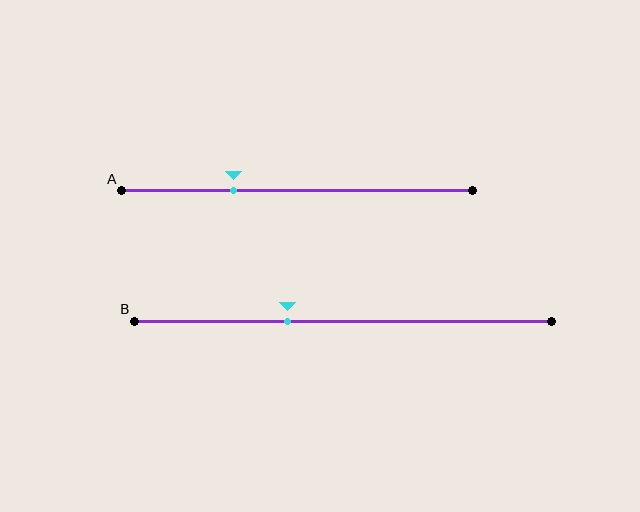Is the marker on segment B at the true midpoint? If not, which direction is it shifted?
No, the marker on segment B is shifted to the left by about 13% of the segment length.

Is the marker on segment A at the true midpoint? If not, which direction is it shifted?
No, the marker on segment A is shifted to the left by about 18% of the segment length.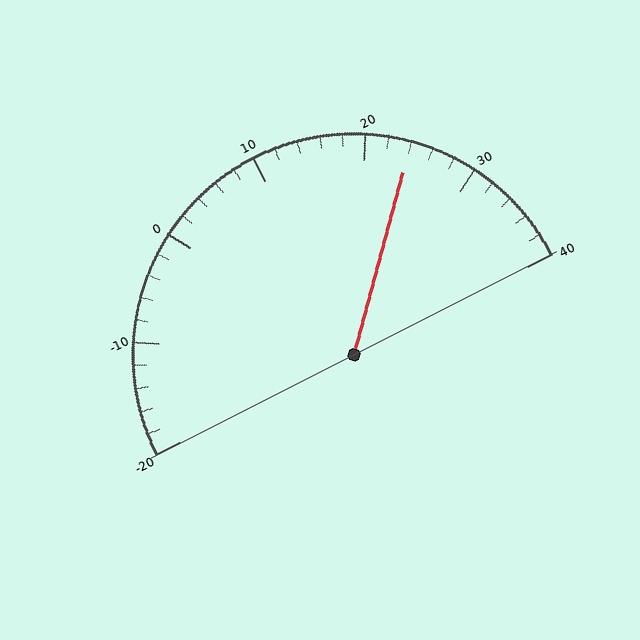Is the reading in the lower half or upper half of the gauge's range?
The reading is in the upper half of the range (-20 to 40).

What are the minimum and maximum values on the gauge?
The gauge ranges from -20 to 40.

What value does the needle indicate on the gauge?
The needle indicates approximately 24.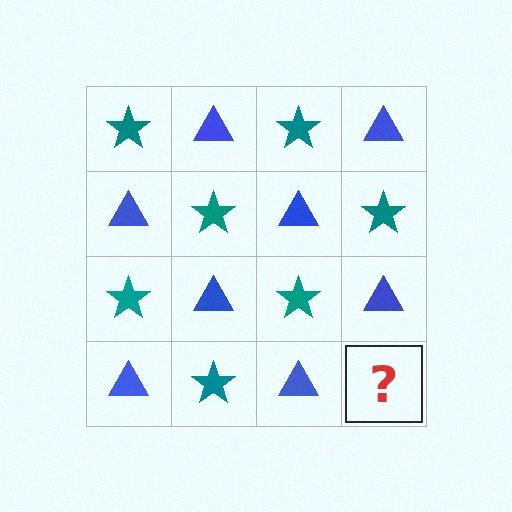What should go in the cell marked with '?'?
The missing cell should contain a teal star.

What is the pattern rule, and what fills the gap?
The rule is that it alternates teal star and blue triangle in a checkerboard pattern. The gap should be filled with a teal star.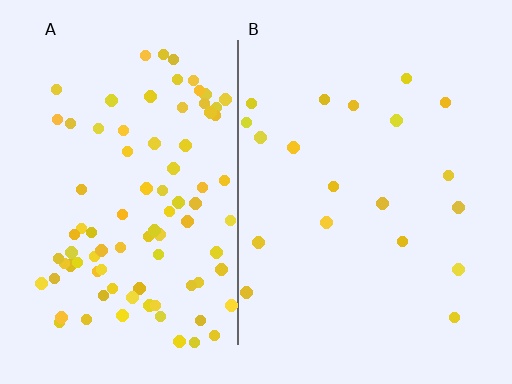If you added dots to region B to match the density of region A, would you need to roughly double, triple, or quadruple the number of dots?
Approximately quadruple.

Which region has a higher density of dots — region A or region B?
A (the left).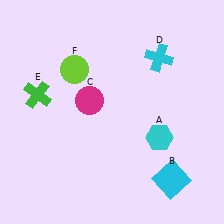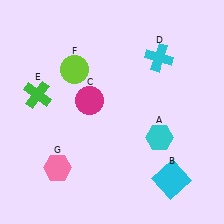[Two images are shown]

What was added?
A pink hexagon (G) was added in Image 2.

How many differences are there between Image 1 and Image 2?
There is 1 difference between the two images.